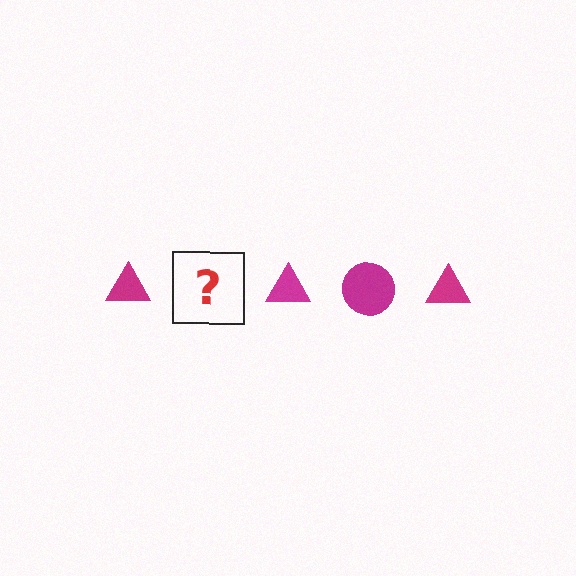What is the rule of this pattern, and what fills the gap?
The rule is that the pattern cycles through triangle, circle shapes in magenta. The gap should be filled with a magenta circle.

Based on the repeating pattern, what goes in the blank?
The blank should be a magenta circle.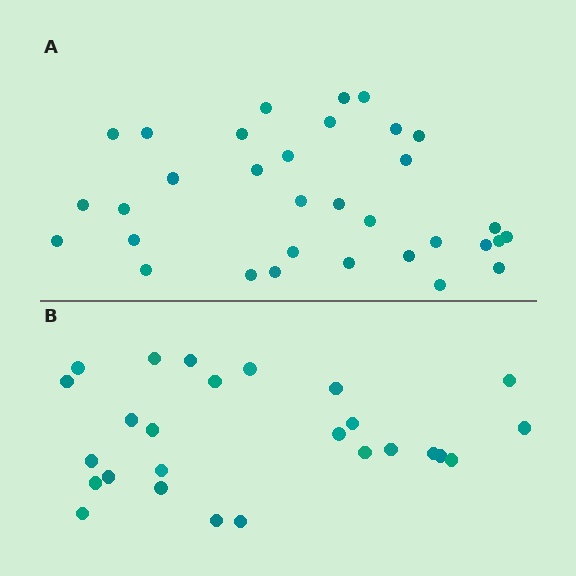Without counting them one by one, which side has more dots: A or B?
Region A (the top region) has more dots.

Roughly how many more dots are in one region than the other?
Region A has roughly 8 or so more dots than region B.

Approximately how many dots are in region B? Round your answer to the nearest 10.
About 30 dots. (The exact count is 26, which rounds to 30.)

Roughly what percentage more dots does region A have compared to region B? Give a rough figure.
About 25% more.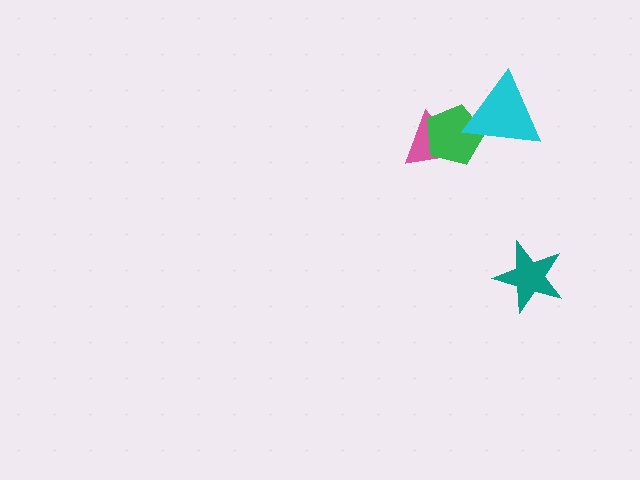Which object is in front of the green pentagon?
The cyan triangle is in front of the green pentagon.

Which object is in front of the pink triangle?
The green pentagon is in front of the pink triangle.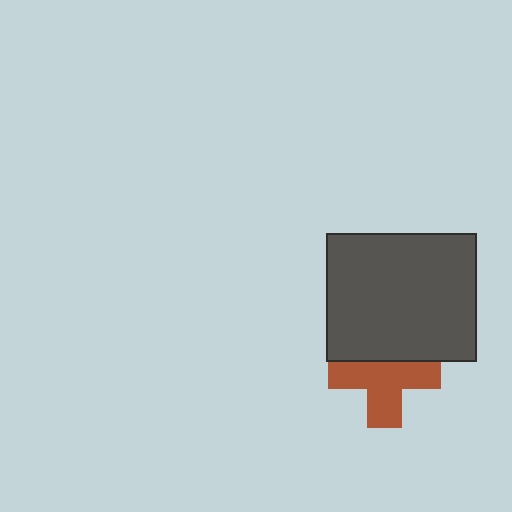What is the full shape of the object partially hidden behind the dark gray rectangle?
The partially hidden object is a brown cross.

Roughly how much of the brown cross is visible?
Most of it is visible (roughly 67%).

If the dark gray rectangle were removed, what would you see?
You would see the complete brown cross.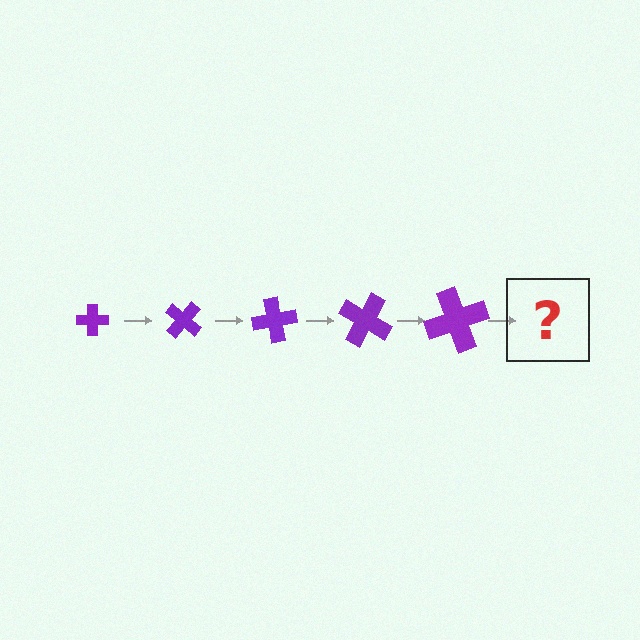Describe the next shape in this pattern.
It should be a cross, larger than the previous one and rotated 200 degrees from the start.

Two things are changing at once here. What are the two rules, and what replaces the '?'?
The two rules are that the cross grows larger each step and it rotates 40 degrees each step. The '?' should be a cross, larger than the previous one and rotated 200 degrees from the start.